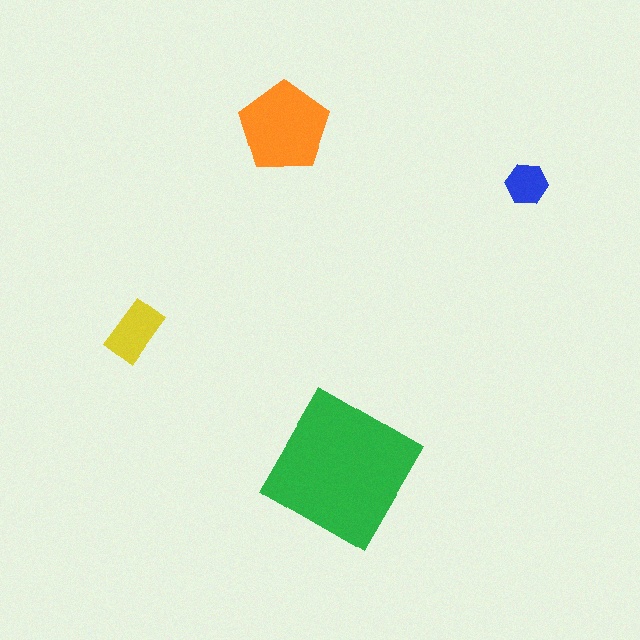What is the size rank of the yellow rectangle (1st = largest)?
3rd.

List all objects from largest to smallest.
The green square, the orange pentagon, the yellow rectangle, the blue hexagon.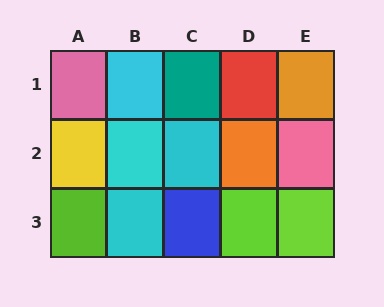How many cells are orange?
2 cells are orange.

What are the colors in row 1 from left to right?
Pink, cyan, teal, red, orange.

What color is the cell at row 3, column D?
Lime.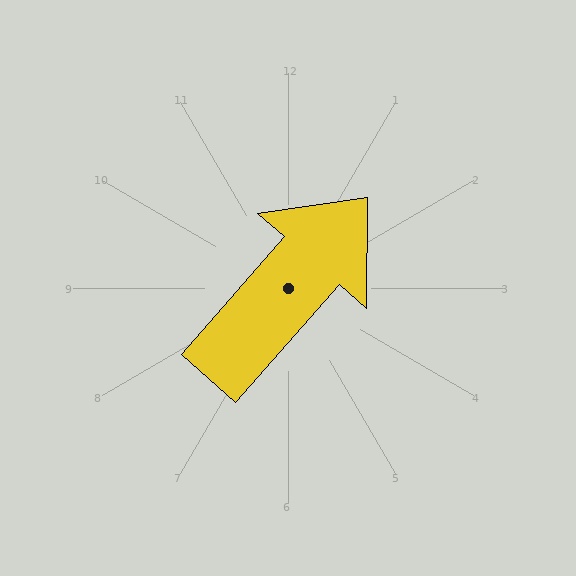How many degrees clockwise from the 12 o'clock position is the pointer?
Approximately 41 degrees.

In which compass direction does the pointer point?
Northeast.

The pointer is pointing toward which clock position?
Roughly 1 o'clock.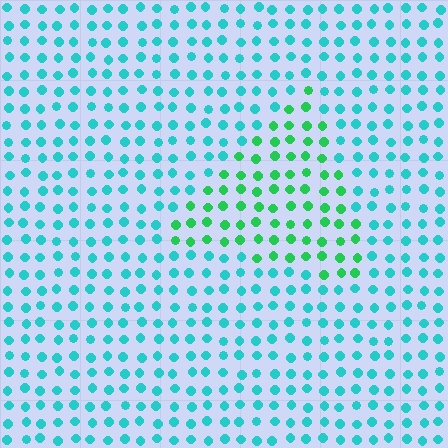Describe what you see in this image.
The image is filled with small cyan elements in a uniform arrangement. A triangle-shaped region is visible where the elements are tinted to a slightly different hue, forming a subtle color boundary.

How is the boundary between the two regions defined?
The boundary is defined purely by a slight shift in hue (about 42 degrees). Spacing, size, and orientation are identical on both sides.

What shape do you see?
I see a triangle.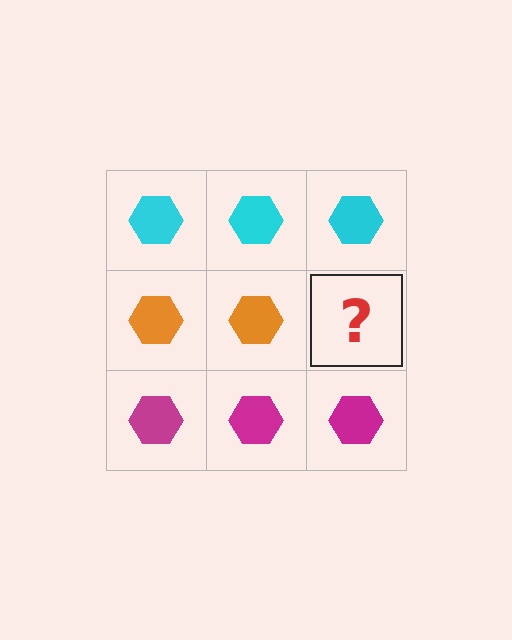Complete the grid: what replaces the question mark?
The question mark should be replaced with an orange hexagon.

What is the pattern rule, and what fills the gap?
The rule is that each row has a consistent color. The gap should be filled with an orange hexagon.